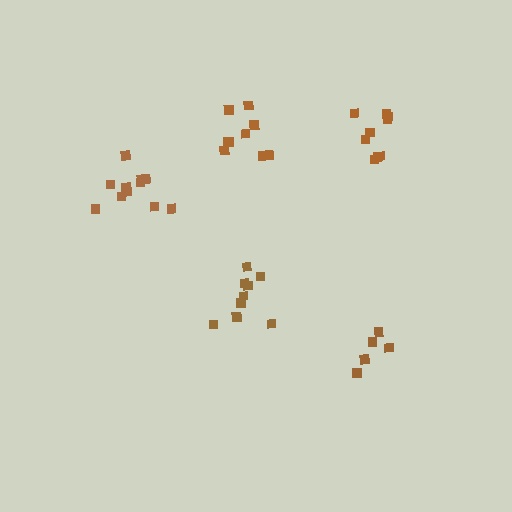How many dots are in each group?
Group 1: 5 dots, Group 2: 9 dots, Group 3: 11 dots, Group 4: 9 dots, Group 5: 9 dots (43 total).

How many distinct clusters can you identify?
There are 5 distinct clusters.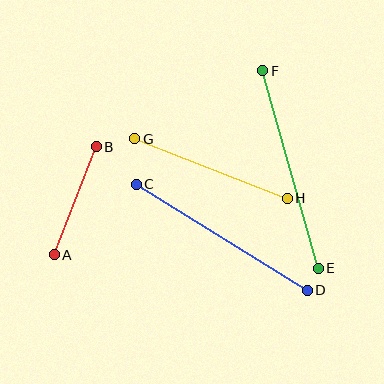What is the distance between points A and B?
The distance is approximately 116 pixels.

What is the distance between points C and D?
The distance is approximately 201 pixels.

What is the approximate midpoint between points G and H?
The midpoint is at approximately (211, 169) pixels.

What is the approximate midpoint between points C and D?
The midpoint is at approximately (222, 237) pixels.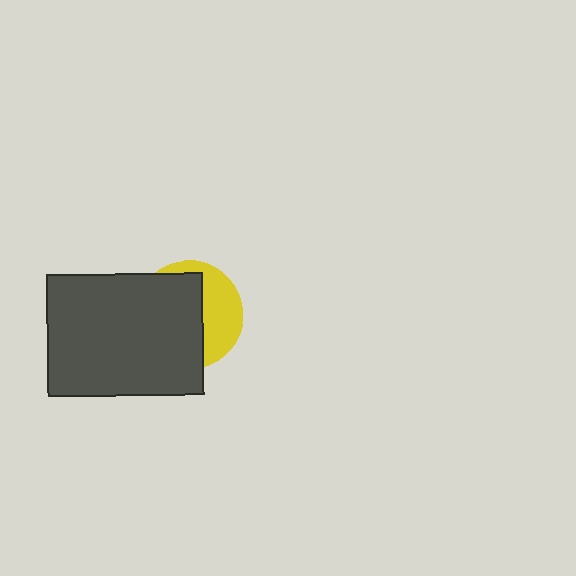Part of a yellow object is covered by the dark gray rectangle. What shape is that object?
It is a circle.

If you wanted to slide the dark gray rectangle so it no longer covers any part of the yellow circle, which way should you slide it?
Slide it left — that is the most direct way to separate the two shapes.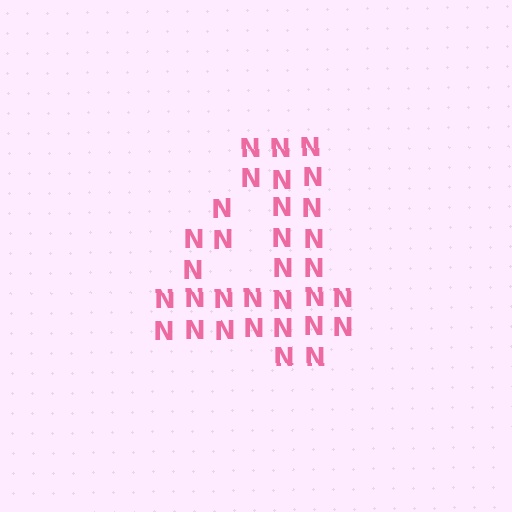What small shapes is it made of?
It is made of small letter N's.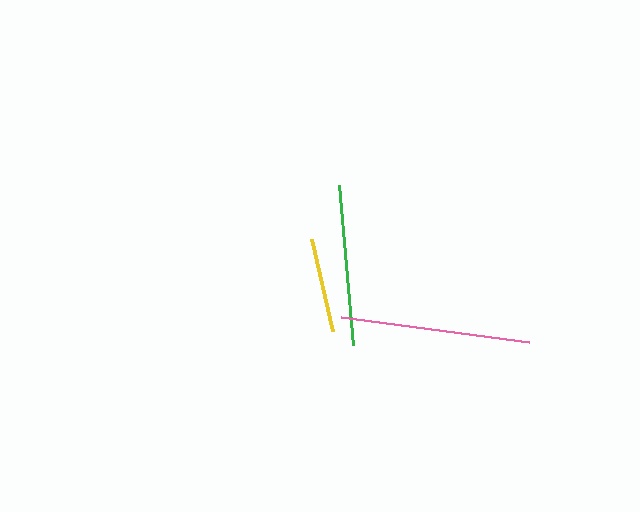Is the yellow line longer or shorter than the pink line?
The pink line is longer than the yellow line.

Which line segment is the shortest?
The yellow line is the shortest at approximately 94 pixels.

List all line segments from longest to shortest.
From longest to shortest: pink, green, yellow.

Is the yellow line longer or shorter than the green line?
The green line is longer than the yellow line.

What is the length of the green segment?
The green segment is approximately 161 pixels long.